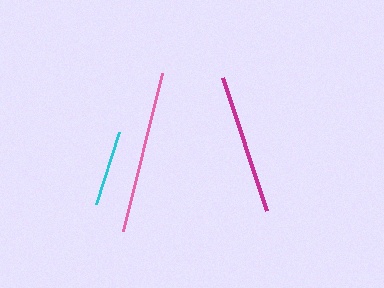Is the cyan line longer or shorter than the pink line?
The pink line is longer than the cyan line.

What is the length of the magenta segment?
The magenta segment is approximately 140 pixels long.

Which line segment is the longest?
The pink line is the longest at approximately 163 pixels.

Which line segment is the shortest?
The cyan line is the shortest at approximately 76 pixels.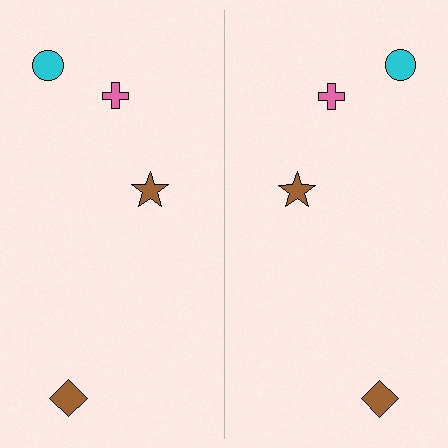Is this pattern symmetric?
Yes, this pattern has bilateral (reflection) symmetry.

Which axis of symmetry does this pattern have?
The pattern has a vertical axis of symmetry running through the center of the image.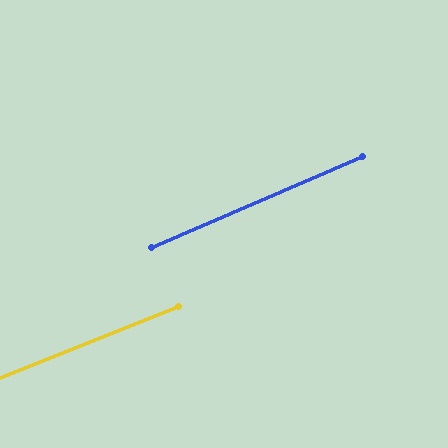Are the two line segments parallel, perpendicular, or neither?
Parallel — their directions differ by only 1.9°.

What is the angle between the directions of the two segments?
Approximately 2 degrees.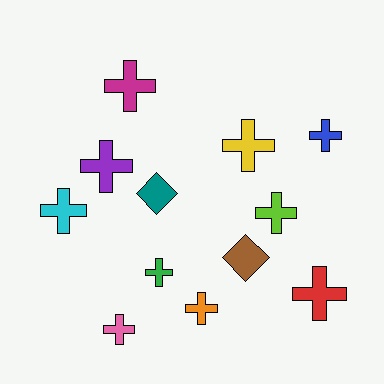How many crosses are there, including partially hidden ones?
There are 10 crosses.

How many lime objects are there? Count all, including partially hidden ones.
There is 1 lime object.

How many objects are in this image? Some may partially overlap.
There are 12 objects.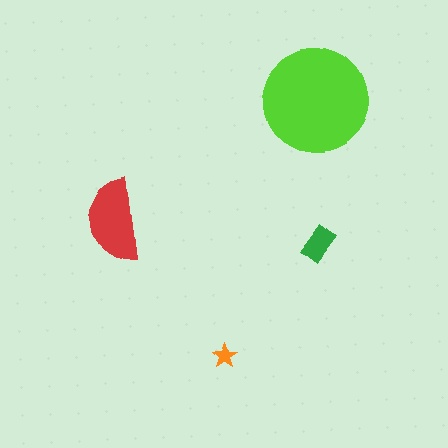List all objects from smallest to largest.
The orange star, the green rectangle, the red semicircle, the lime circle.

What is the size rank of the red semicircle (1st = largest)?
2nd.